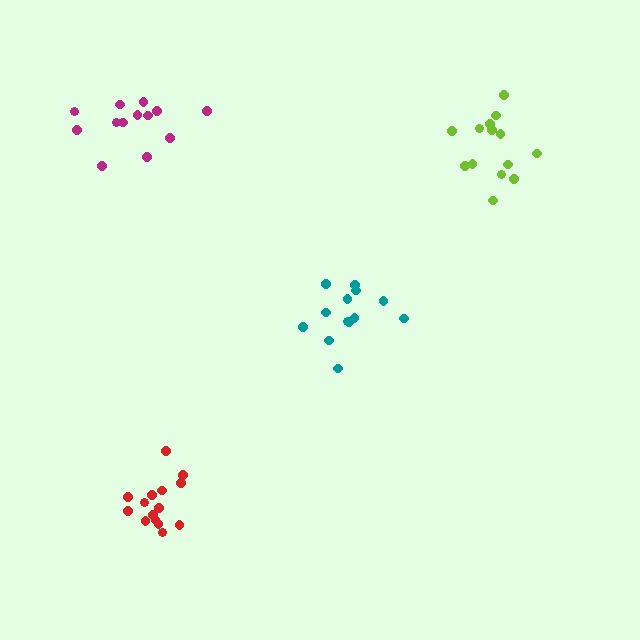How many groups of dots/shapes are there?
There are 4 groups.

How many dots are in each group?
Group 1: 15 dots, Group 2: 14 dots, Group 3: 13 dots, Group 4: 13 dots (55 total).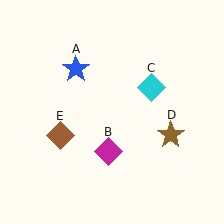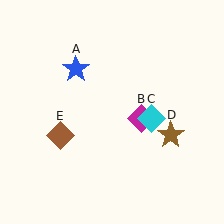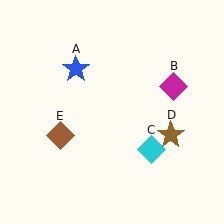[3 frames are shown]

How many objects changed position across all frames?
2 objects changed position: magenta diamond (object B), cyan diamond (object C).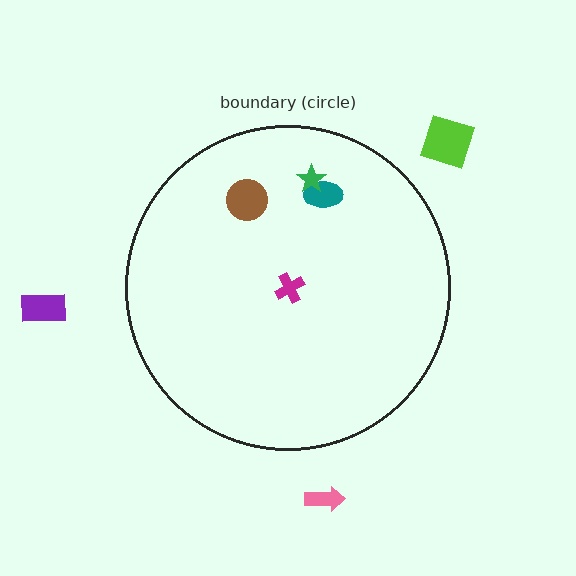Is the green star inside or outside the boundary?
Inside.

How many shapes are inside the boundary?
4 inside, 3 outside.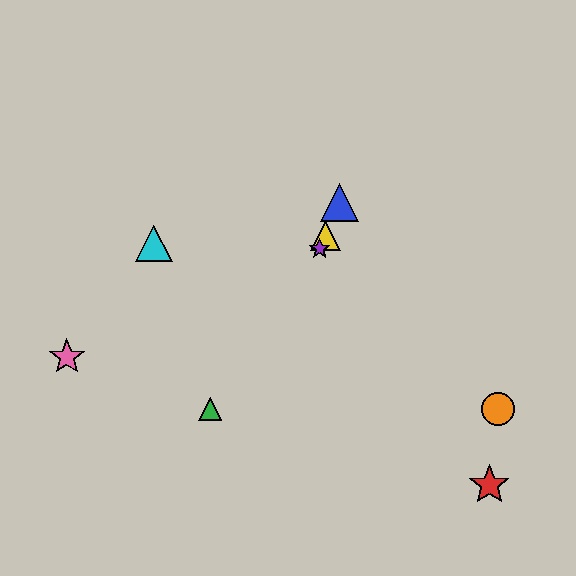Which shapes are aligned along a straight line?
The blue triangle, the yellow triangle, the purple star are aligned along a straight line.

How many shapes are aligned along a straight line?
3 shapes (the blue triangle, the yellow triangle, the purple star) are aligned along a straight line.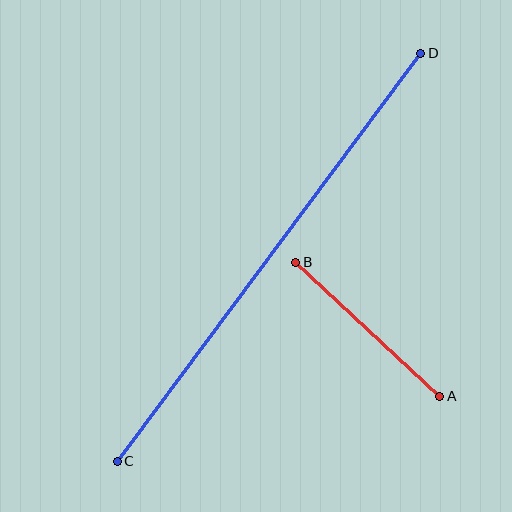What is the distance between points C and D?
The distance is approximately 509 pixels.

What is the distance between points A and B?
The distance is approximately 197 pixels.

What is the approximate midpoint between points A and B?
The midpoint is at approximately (368, 329) pixels.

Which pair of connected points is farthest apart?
Points C and D are farthest apart.